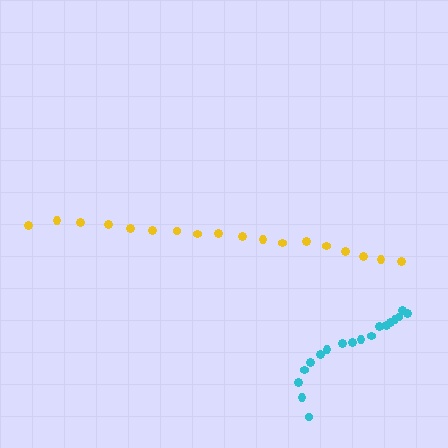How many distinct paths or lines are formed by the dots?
There are 2 distinct paths.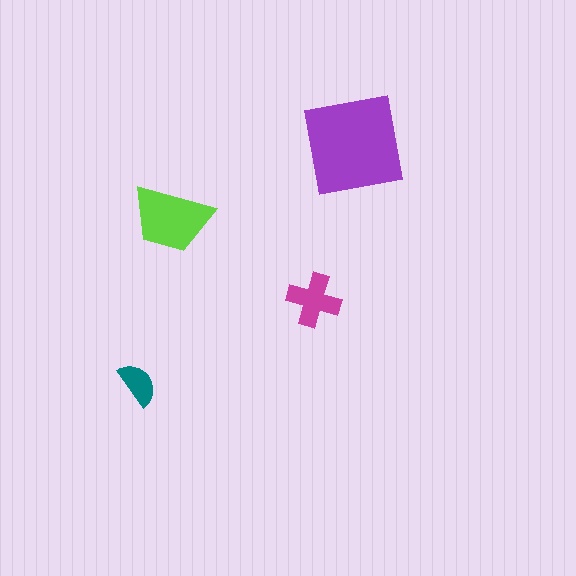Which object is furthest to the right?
The purple square is rightmost.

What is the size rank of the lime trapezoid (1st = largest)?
2nd.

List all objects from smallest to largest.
The teal semicircle, the magenta cross, the lime trapezoid, the purple square.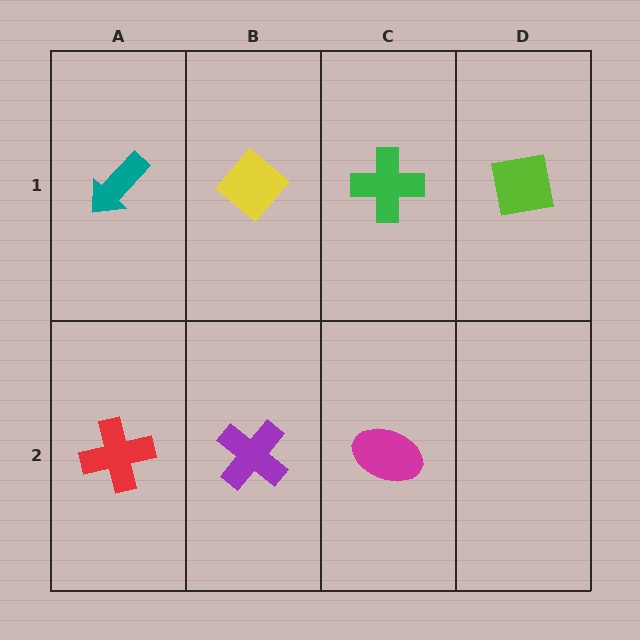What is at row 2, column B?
A purple cross.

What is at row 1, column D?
A lime square.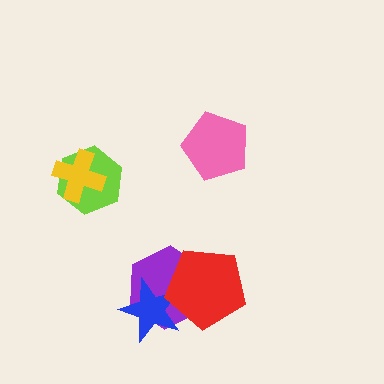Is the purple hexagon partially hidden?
Yes, it is partially covered by another shape.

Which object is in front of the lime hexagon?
The yellow cross is in front of the lime hexagon.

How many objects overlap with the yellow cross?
1 object overlaps with the yellow cross.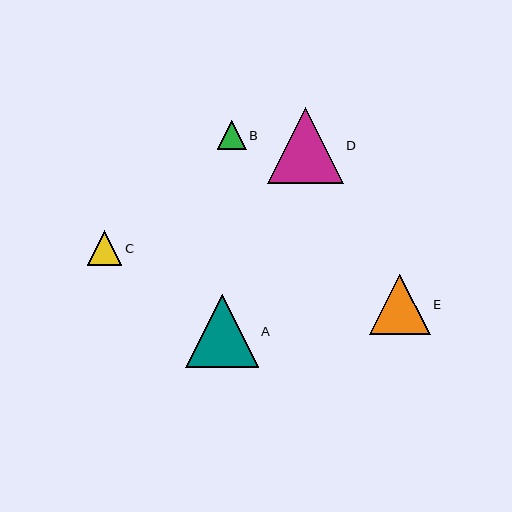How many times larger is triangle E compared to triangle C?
Triangle E is approximately 1.7 times the size of triangle C.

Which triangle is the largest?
Triangle D is the largest with a size of approximately 76 pixels.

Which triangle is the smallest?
Triangle B is the smallest with a size of approximately 29 pixels.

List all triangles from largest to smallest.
From largest to smallest: D, A, E, C, B.